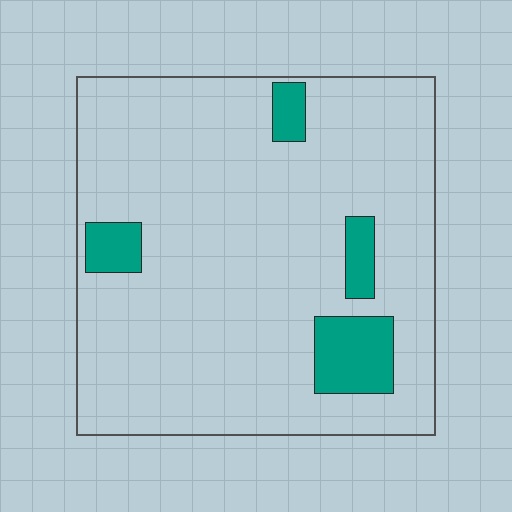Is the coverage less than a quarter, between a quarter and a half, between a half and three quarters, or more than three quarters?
Less than a quarter.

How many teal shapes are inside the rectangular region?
4.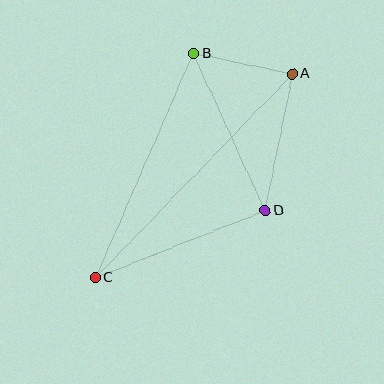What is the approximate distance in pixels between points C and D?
The distance between C and D is approximately 183 pixels.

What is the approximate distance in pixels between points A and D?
The distance between A and D is approximately 140 pixels.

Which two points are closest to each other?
Points A and B are closest to each other.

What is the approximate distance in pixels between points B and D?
The distance between B and D is approximately 173 pixels.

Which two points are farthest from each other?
Points A and C are farthest from each other.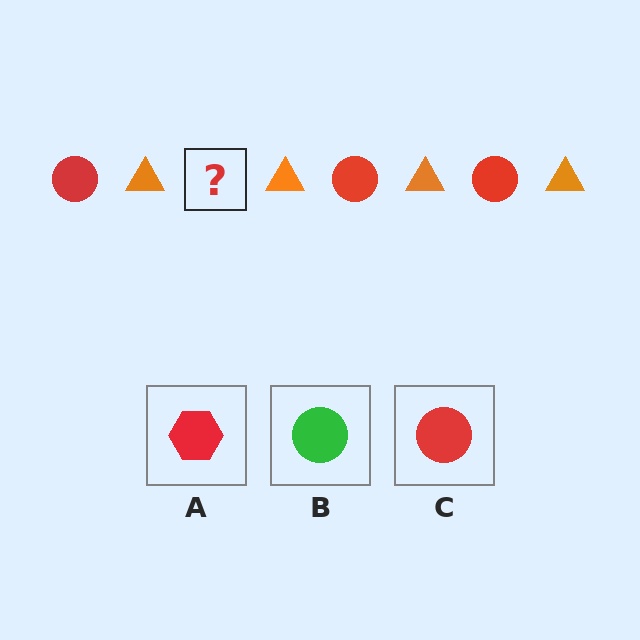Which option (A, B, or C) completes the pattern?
C.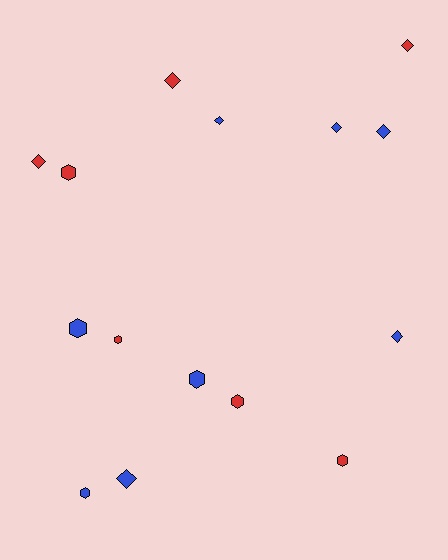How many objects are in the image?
There are 15 objects.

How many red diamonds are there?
There are 3 red diamonds.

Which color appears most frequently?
Blue, with 8 objects.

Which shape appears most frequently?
Diamond, with 8 objects.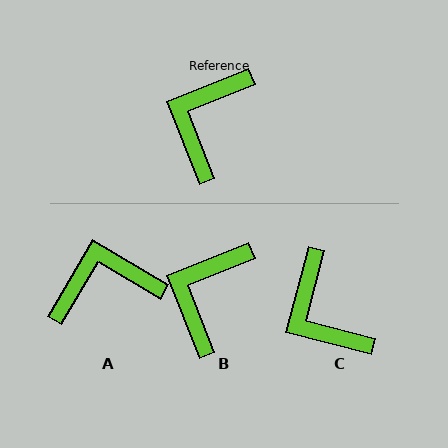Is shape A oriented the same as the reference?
No, it is off by about 52 degrees.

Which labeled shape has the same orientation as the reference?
B.